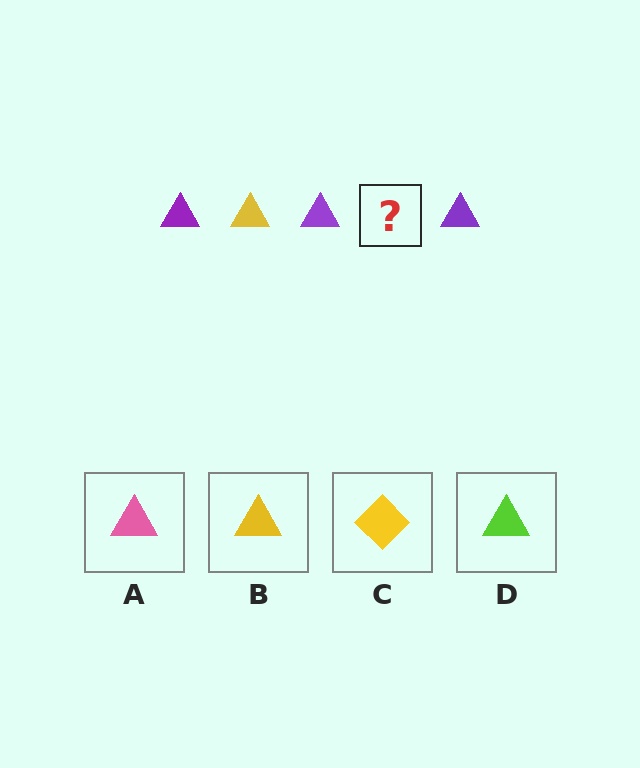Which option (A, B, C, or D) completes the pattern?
B.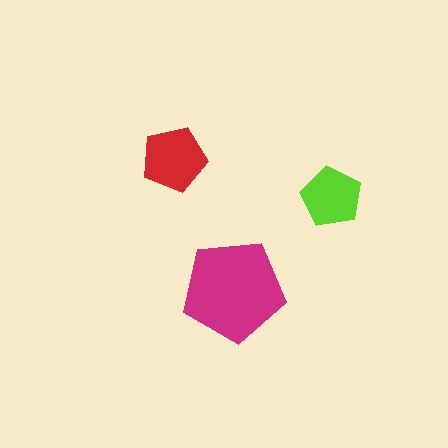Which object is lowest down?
The magenta pentagon is bottommost.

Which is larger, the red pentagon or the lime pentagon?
The red one.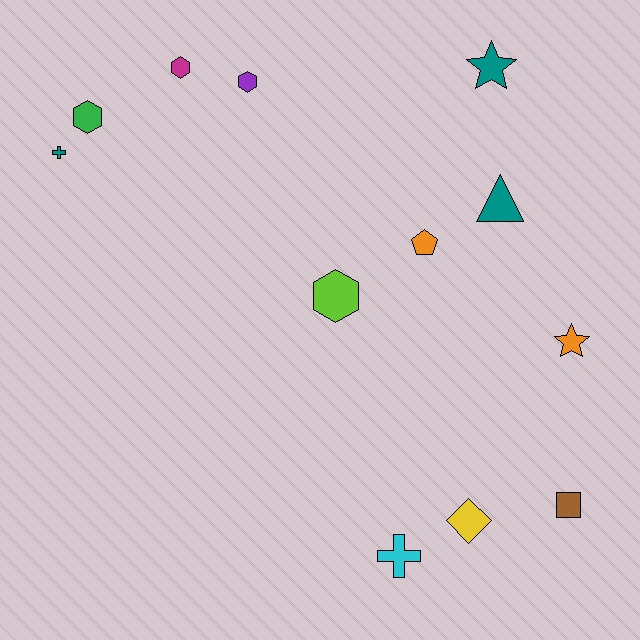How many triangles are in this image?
There is 1 triangle.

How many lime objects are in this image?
There is 1 lime object.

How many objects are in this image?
There are 12 objects.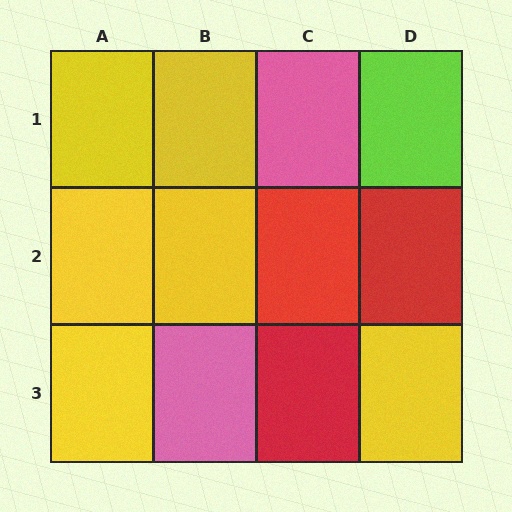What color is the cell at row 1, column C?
Pink.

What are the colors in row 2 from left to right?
Yellow, yellow, red, red.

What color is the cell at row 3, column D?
Yellow.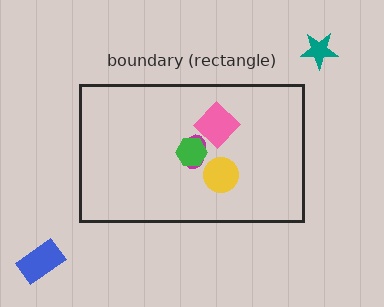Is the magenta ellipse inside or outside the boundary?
Inside.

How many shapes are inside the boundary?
4 inside, 2 outside.